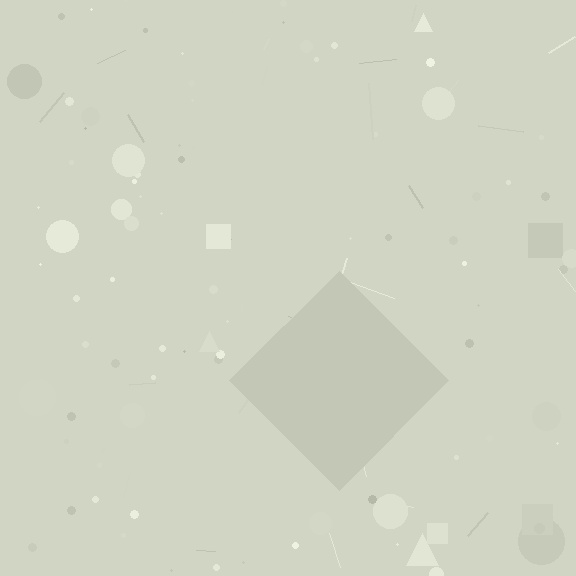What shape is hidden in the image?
A diamond is hidden in the image.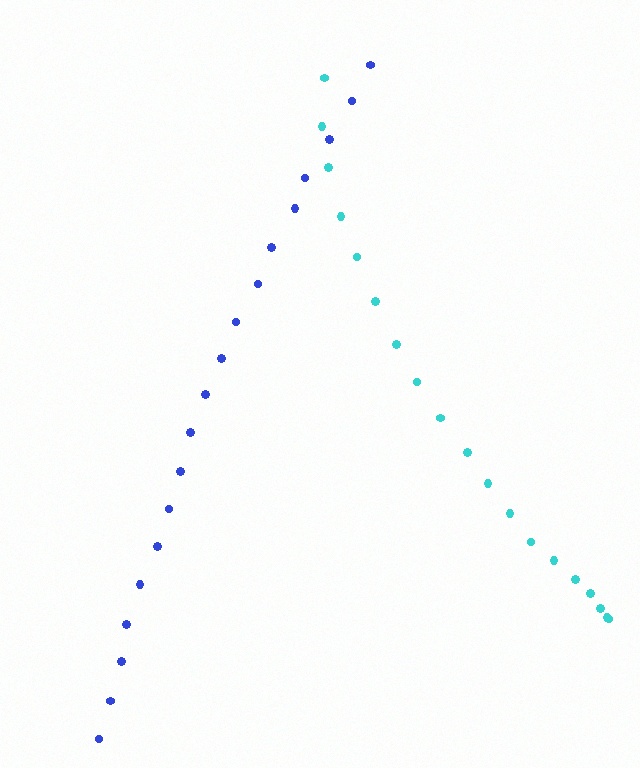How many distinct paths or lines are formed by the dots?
There are 2 distinct paths.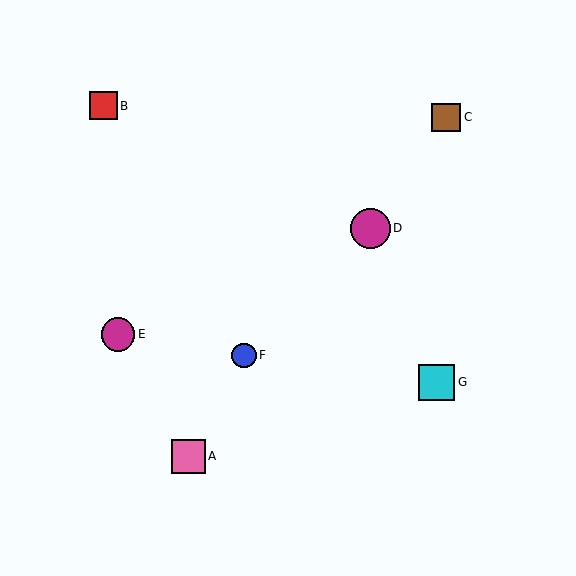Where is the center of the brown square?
The center of the brown square is at (446, 117).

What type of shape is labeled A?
Shape A is a pink square.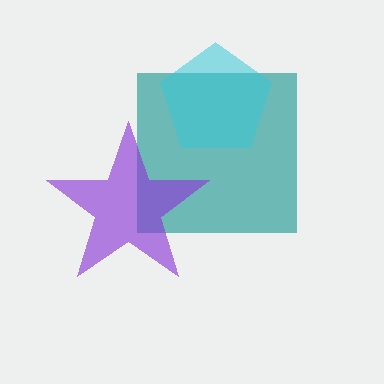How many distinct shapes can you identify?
There are 3 distinct shapes: a teal square, a cyan pentagon, a purple star.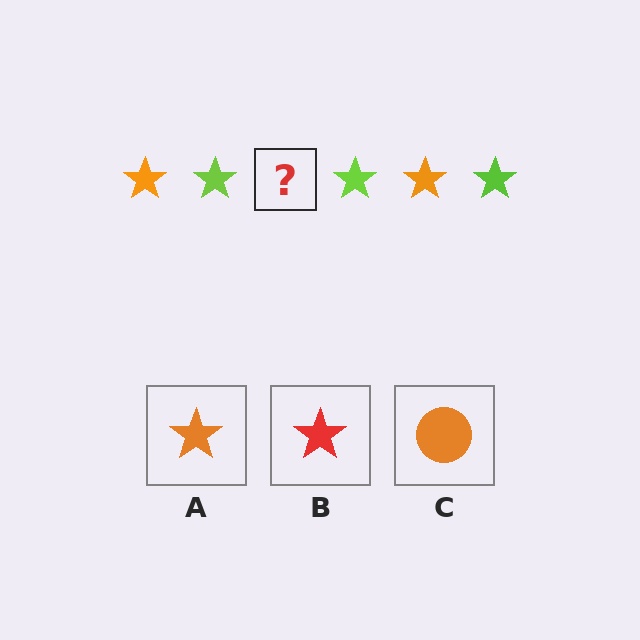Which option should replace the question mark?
Option A.